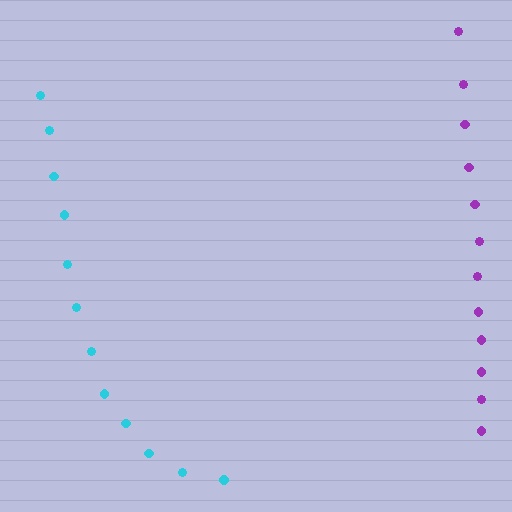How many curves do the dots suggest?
There are 2 distinct paths.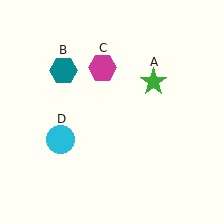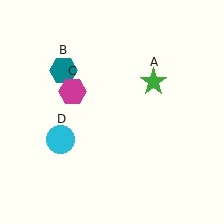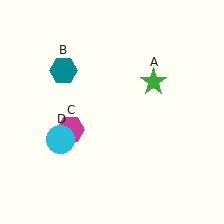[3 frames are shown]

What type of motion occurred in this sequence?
The magenta hexagon (object C) rotated counterclockwise around the center of the scene.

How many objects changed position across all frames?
1 object changed position: magenta hexagon (object C).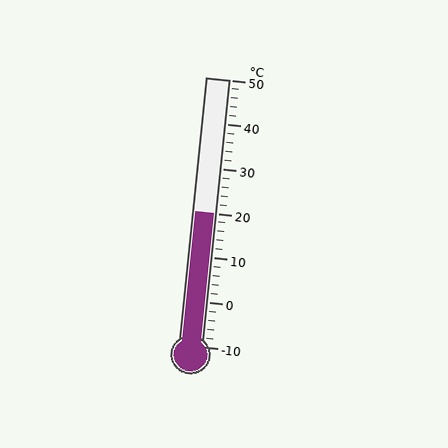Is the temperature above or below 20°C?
The temperature is at 20°C.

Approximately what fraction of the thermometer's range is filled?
The thermometer is filled to approximately 50% of its range.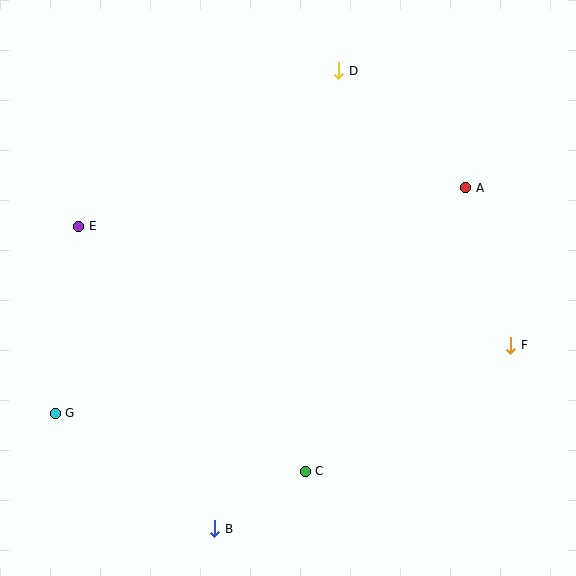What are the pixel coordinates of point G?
Point G is at (55, 413).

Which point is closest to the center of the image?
Point C at (305, 472) is closest to the center.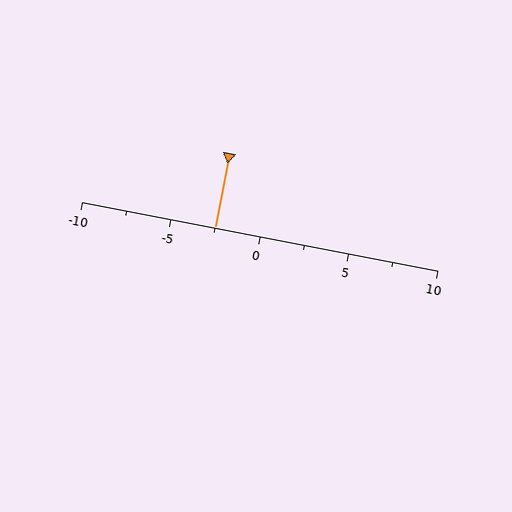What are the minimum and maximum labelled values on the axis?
The axis runs from -10 to 10.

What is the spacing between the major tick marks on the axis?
The major ticks are spaced 5 apart.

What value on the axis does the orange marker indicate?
The marker indicates approximately -2.5.